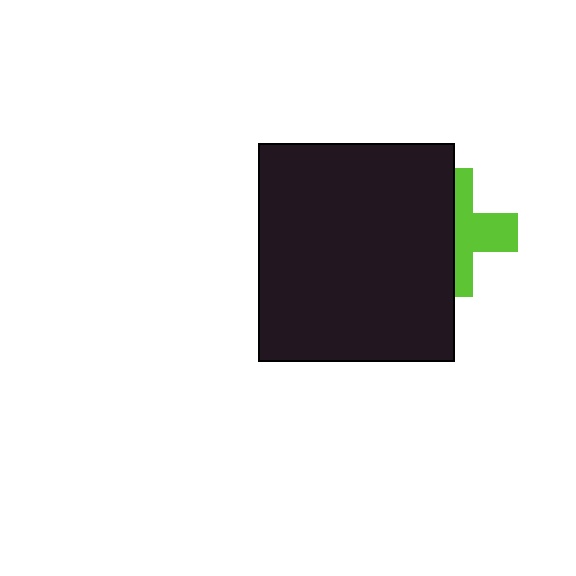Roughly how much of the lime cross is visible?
About half of it is visible (roughly 47%).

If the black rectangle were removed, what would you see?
You would see the complete lime cross.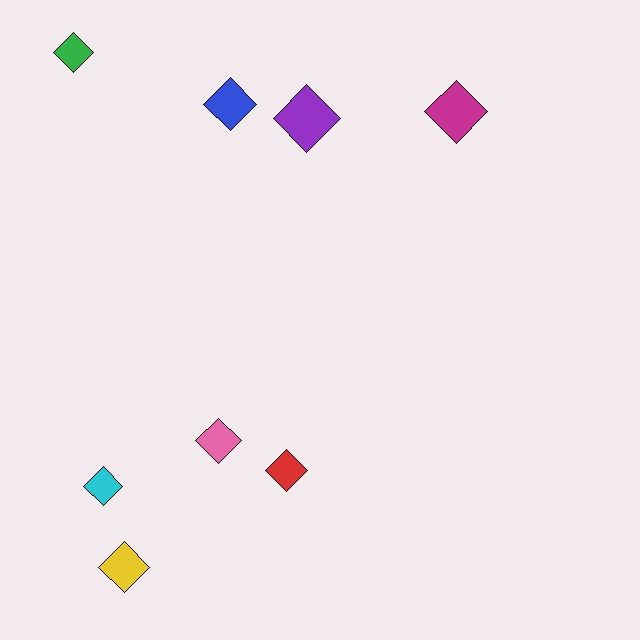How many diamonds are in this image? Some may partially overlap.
There are 8 diamonds.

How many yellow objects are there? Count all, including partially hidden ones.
There is 1 yellow object.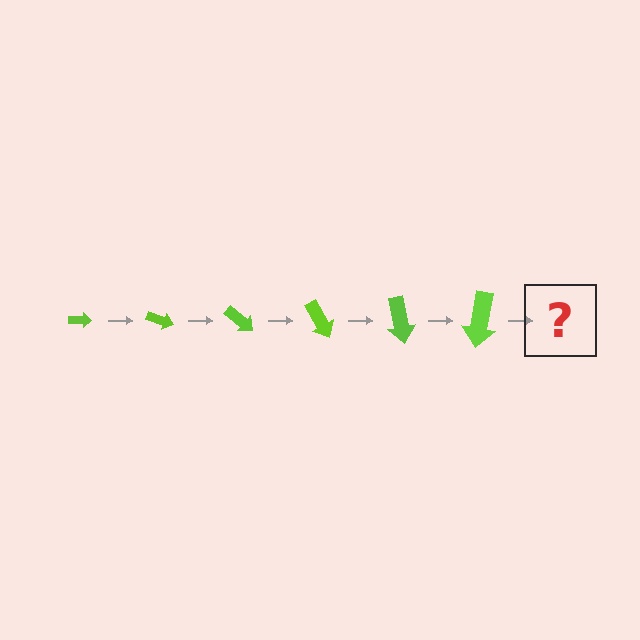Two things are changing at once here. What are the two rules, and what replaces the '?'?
The two rules are that the arrow grows larger each step and it rotates 20 degrees each step. The '?' should be an arrow, larger than the previous one and rotated 120 degrees from the start.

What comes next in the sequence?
The next element should be an arrow, larger than the previous one and rotated 120 degrees from the start.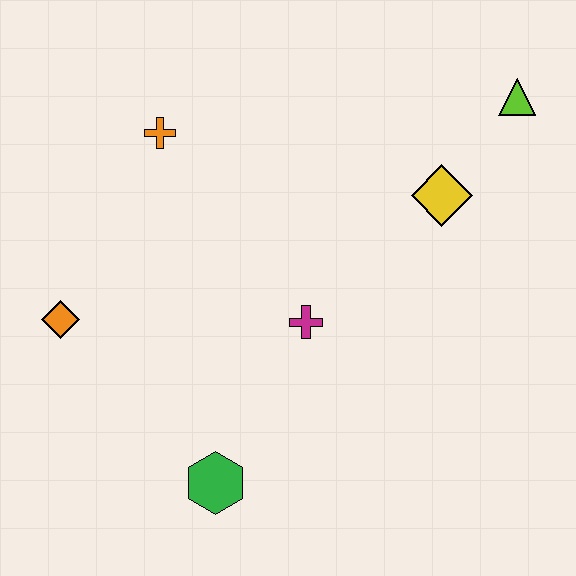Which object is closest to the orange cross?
The orange diamond is closest to the orange cross.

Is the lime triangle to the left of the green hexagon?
No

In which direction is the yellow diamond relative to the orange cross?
The yellow diamond is to the right of the orange cross.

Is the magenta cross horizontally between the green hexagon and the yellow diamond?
Yes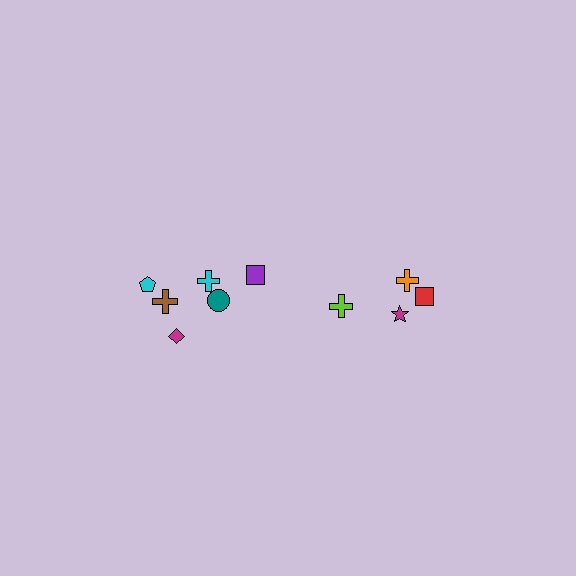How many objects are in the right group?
There are 4 objects.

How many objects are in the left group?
There are 6 objects.